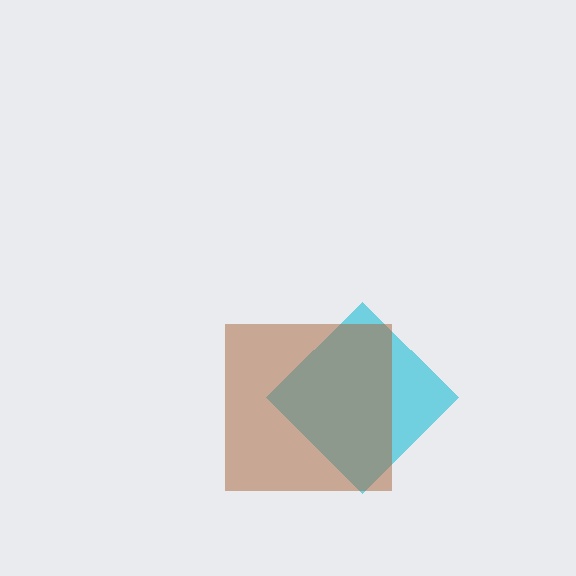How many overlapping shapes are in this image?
There are 2 overlapping shapes in the image.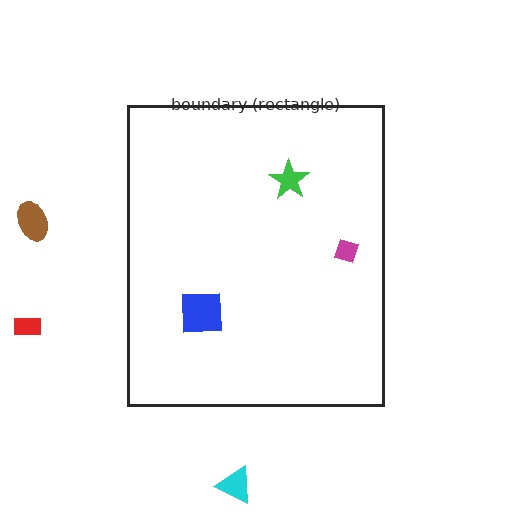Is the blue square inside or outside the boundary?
Inside.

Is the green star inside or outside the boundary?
Inside.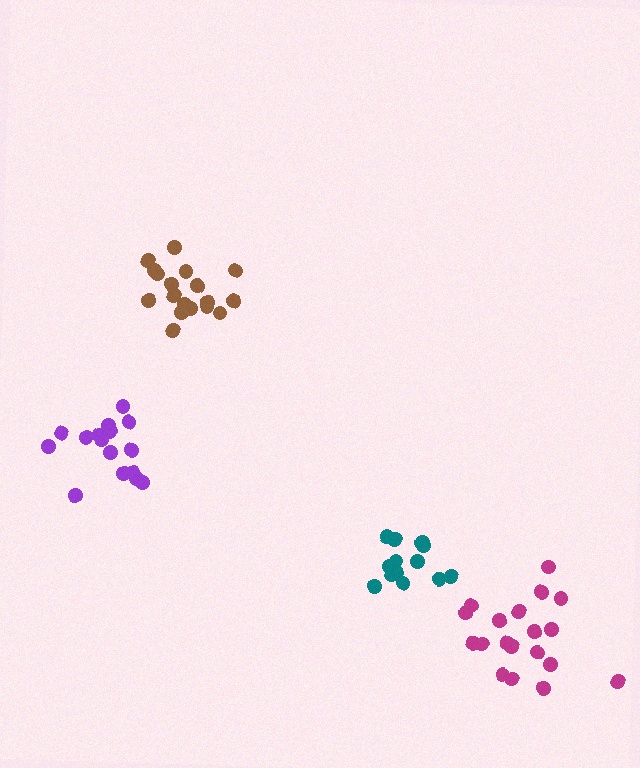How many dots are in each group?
Group 1: 13 dots, Group 2: 19 dots, Group 3: 19 dots, Group 4: 16 dots (67 total).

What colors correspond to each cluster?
The clusters are colored: teal, magenta, brown, purple.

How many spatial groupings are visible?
There are 4 spatial groupings.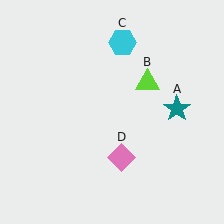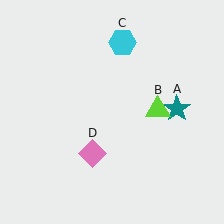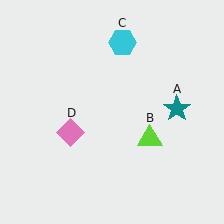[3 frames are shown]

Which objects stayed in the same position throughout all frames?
Teal star (object A) and cyan hexagon (object C) remained stationary.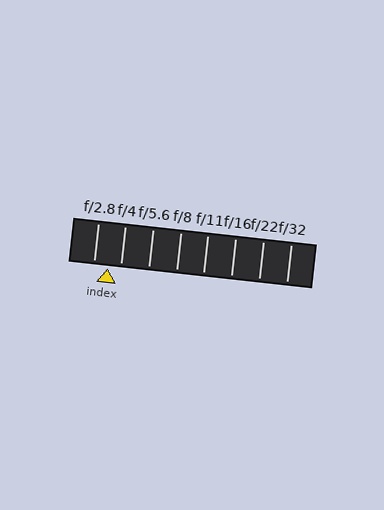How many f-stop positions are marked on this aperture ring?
There are 8 f-stop positions marked.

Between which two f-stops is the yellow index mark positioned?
The index mark is between f/2.8 and f/4.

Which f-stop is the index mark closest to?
The index mark is closest to f/4.